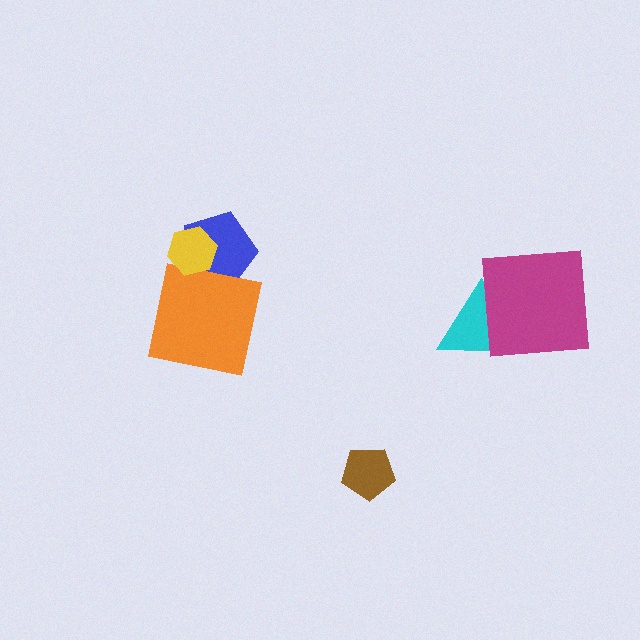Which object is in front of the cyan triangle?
The magenta square is in front of the cyan triangle.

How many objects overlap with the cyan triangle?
1 object overlaps with the cyan triangle.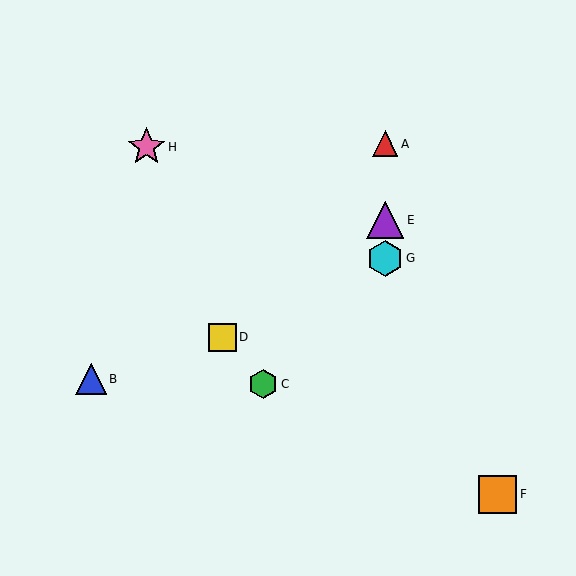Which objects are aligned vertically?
Objects A, E, G are aligned vertically.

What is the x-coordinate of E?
Object E is at x≈385.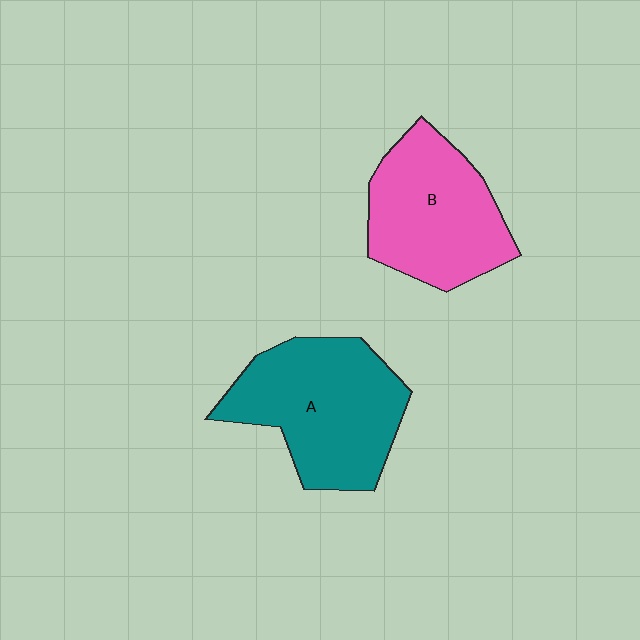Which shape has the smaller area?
Shape B (pink).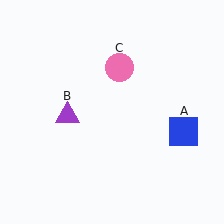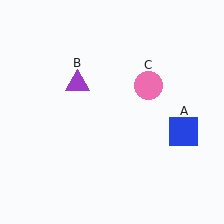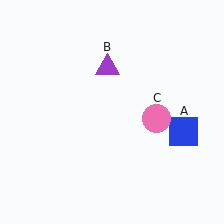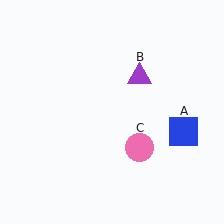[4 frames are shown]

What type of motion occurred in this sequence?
The purple triangle (object B), pink circle (object C) rotated clockwise around the center of the scene.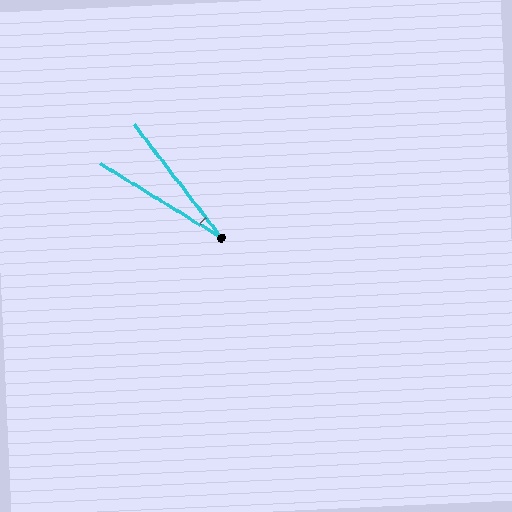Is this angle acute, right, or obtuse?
It is acute.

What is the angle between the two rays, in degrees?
Approximately 21 degrees.